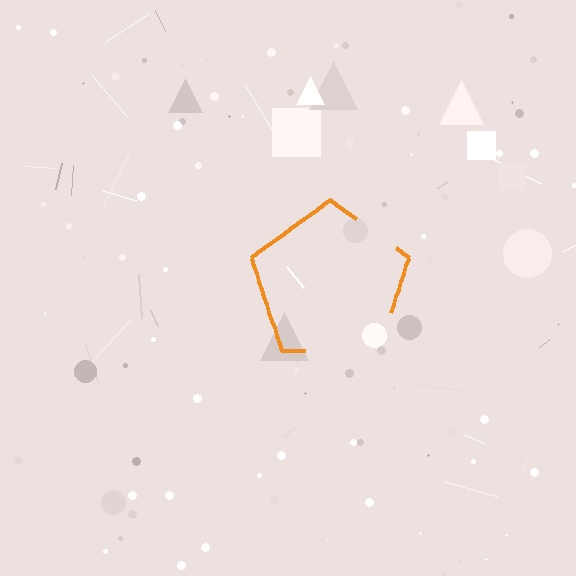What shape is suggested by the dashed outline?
The dashed outline suggests a pentagon.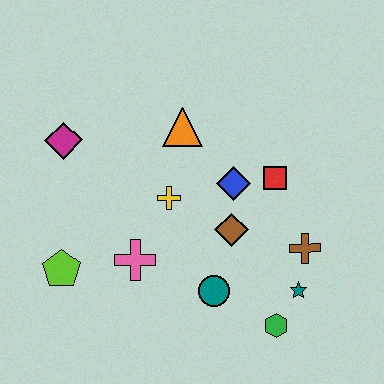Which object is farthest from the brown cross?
The magenta diamond is farthest from the brown cross.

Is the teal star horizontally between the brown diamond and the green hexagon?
No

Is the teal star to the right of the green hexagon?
Yes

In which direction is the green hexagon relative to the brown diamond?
The green hexagon is below the brown diamond.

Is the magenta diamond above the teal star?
Yes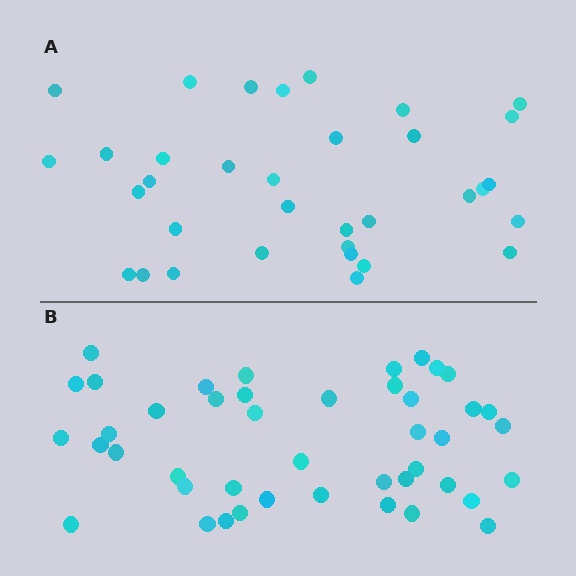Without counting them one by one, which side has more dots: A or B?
Region B (the bottom region) has more dots.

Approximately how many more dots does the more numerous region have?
Region B has roughly 10 or so more dots than region A.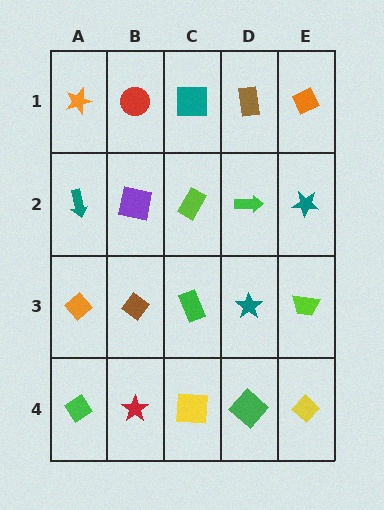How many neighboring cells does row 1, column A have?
2.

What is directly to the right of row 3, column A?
A brown diamond.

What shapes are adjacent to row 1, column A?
A teal arrow (row 2, column A), a red circle (row 1, column B).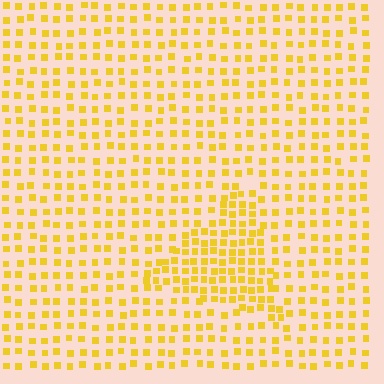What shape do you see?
I see a triangle.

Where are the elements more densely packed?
The elements are more densely packed inside the triangle boundary.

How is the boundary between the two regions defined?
The boundary is defined by a change in element density (approximately 1.8x ratio). All elements are the same color, size, and shape.